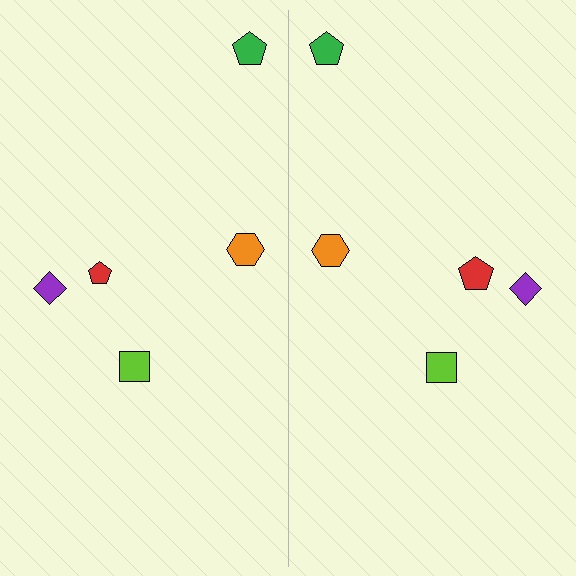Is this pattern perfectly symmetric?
No, the pattern is not perfectly symmetric. The red pentagon on the right side has a different size than its mirror counterpart.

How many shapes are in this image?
There are 10 shapes in this image.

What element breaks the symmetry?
The red pentagon on the right side has a different size than its mirror counterpart.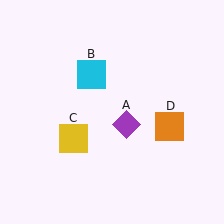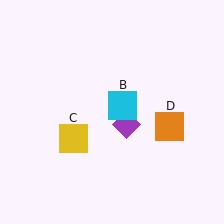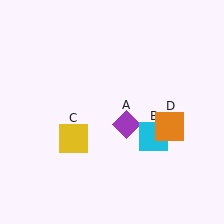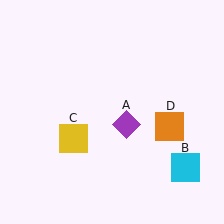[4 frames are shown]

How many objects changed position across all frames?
1 object changed position: cyan square (object B).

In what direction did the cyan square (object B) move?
The cyan square (object B) moved down and to the right.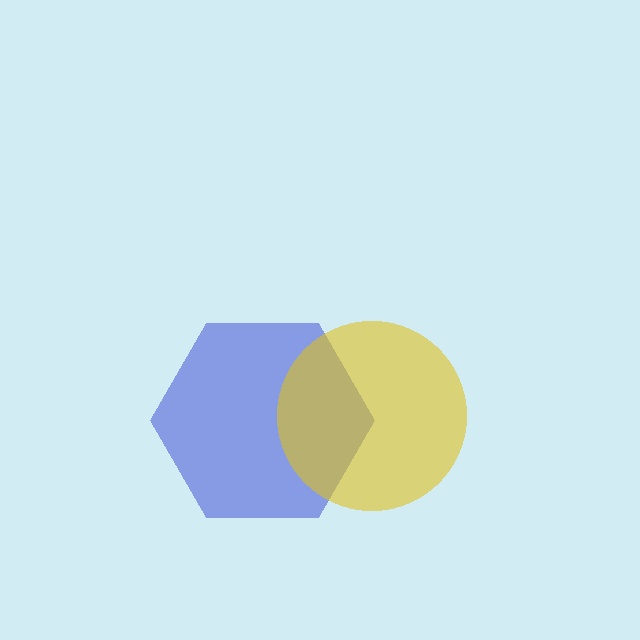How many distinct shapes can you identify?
There are 2 distinct shapes: a blue hexagon, a yellow circle.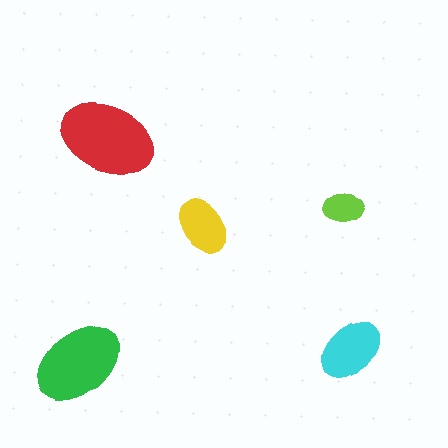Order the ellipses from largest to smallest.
the red one, the green one, the cyan one, the yellow one, the lime one.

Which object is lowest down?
The green ellipse is bottommost.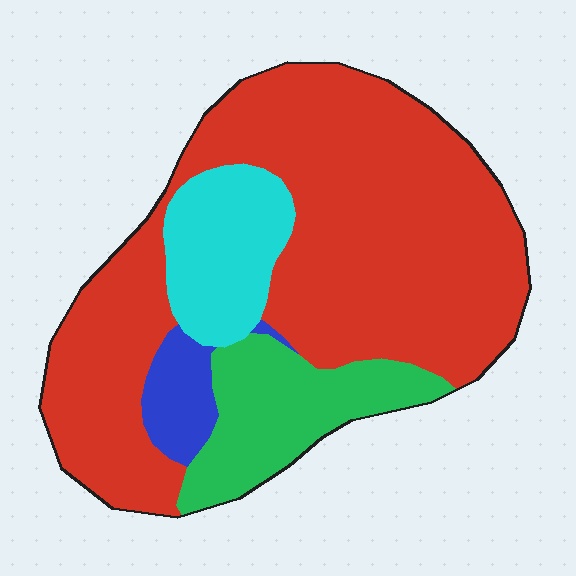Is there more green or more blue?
Green.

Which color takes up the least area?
Blue, at roughly 5%.